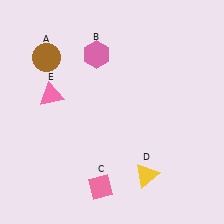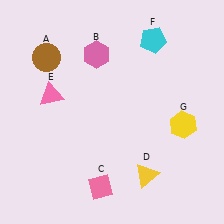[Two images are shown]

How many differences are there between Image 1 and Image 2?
There are 2 differences between the two images.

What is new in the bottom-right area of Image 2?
A yellow hexagon (G) was added in the bottom-right area of Image 2.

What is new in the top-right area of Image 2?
A cyan pentagon (F) was added in the top-right area of Image 2.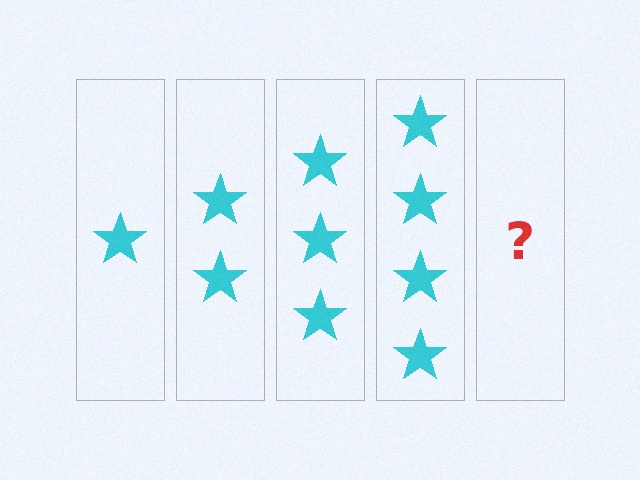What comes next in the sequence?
The next element should be 5 stars.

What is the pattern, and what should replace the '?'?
The pattern is that each step adds one more star. The '?' should be 5 stars.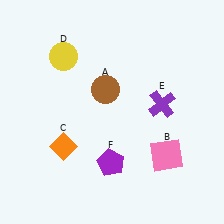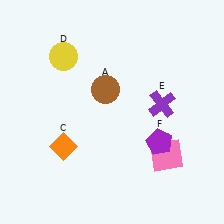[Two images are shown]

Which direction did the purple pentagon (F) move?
The purple pentagon (F) moved right.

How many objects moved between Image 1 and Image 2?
1 object moved between the two images.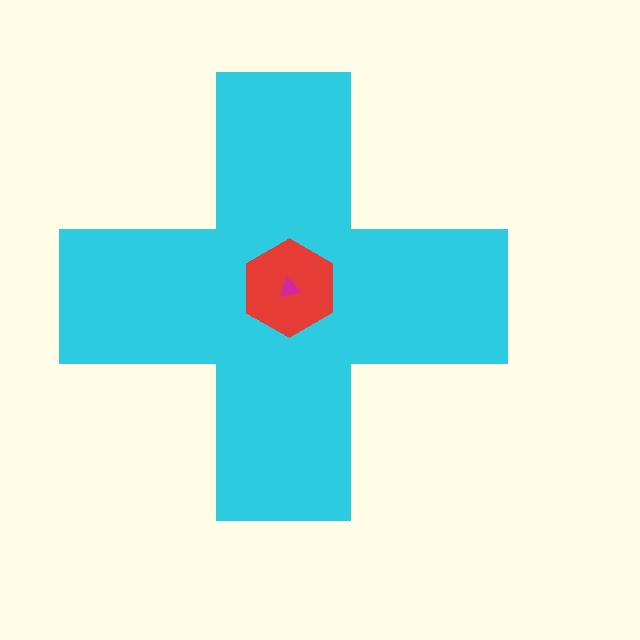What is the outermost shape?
The cyan cross.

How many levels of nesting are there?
3.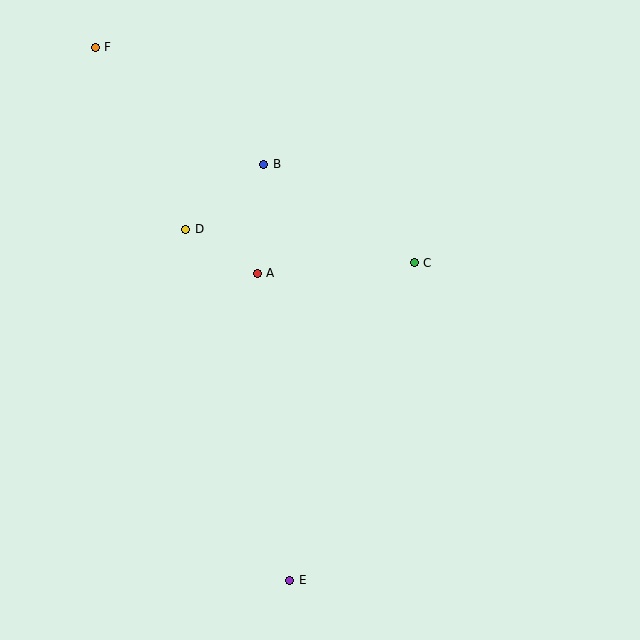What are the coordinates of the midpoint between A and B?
The midpoint between A and B is at (261, 219).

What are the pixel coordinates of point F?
Point F is at (95, 47).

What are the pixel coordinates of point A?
Point A is at (257, 273).